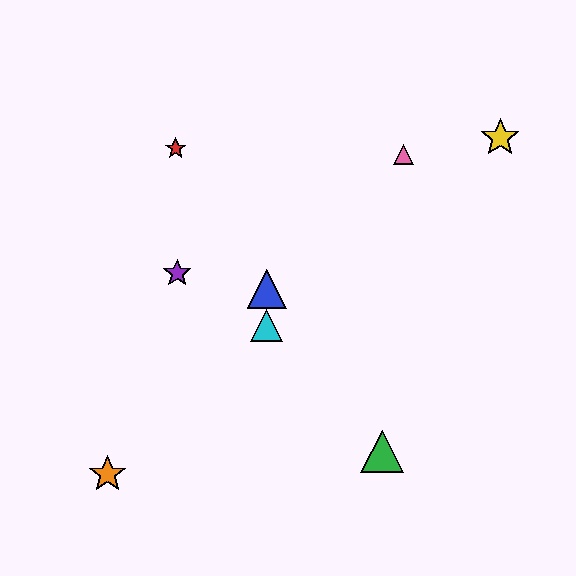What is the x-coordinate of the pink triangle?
The pink triangle is at x≈403.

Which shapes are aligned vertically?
The blue triangle, the cyan triangle are aligned vertically.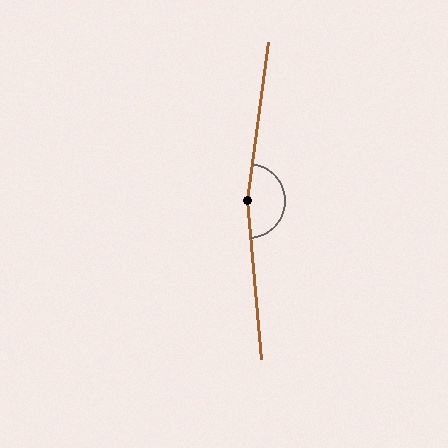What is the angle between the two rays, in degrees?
Approximately 168 degrees.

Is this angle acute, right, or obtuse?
It is obtuse.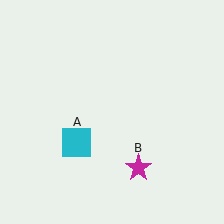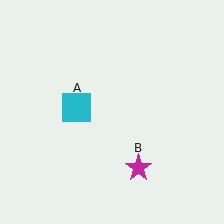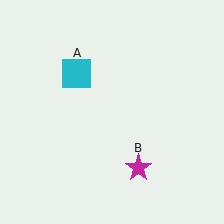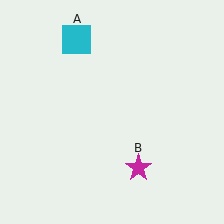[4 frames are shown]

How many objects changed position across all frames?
1 object changed position: cyan square (object A).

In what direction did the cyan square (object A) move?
The cyan square (object A) moved up.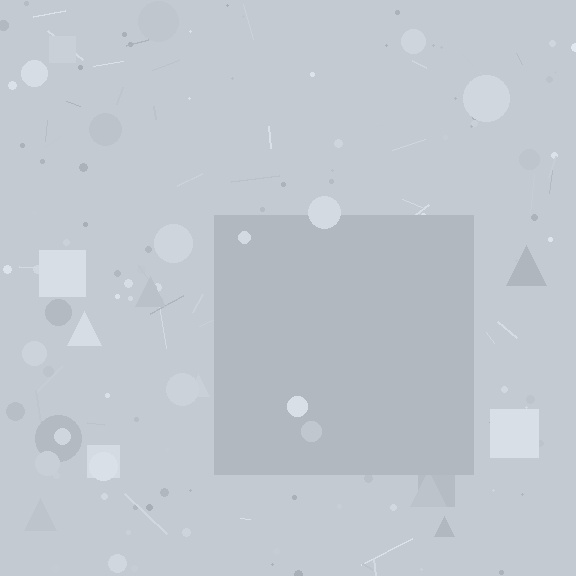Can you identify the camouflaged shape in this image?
The camouflaged shape is a square.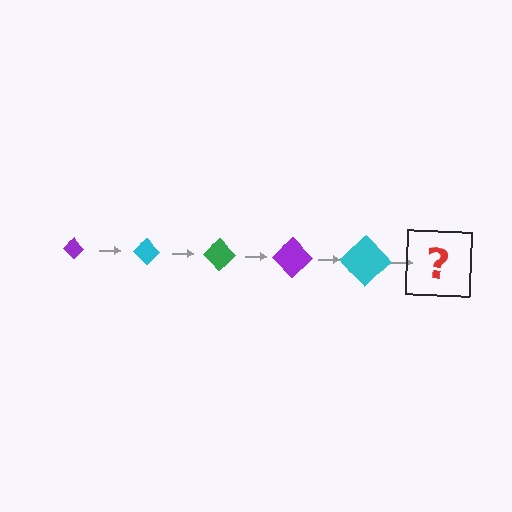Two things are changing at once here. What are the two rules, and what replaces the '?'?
The two rules are that the diamond grows larger each step and the color cycles through purple, cyan, and green. The '?' should be a green diamond, larger than the previous one.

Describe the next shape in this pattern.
It should be a green diamond, larger than the previous one.